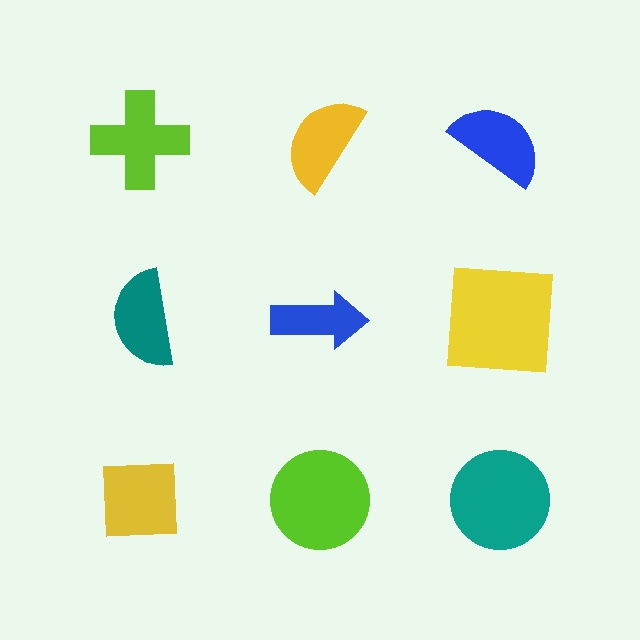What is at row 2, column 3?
A yellow square.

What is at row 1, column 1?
A lime cross.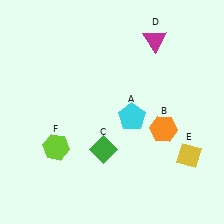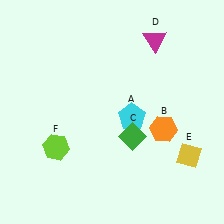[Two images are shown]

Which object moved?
The green diamond (C) moved right.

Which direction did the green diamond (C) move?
The green diamond (C) moved right.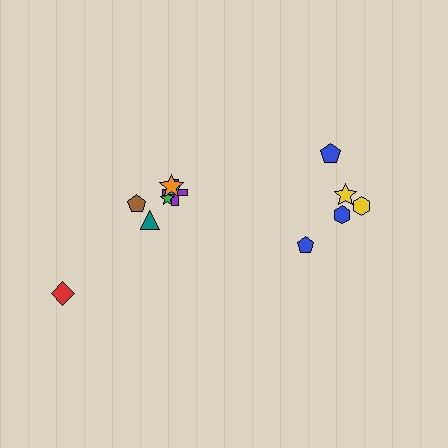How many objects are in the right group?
There are 5 objects.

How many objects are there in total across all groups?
There are 12 objects.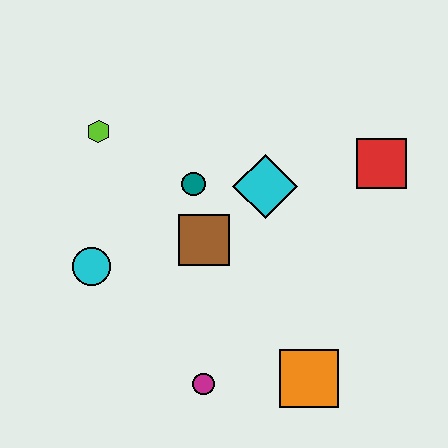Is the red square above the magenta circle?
Yes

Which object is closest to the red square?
The cyan diamond is closest to the red square.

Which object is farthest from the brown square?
The red square is farthest from the brown square.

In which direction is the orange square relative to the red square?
The orange square is below the red square.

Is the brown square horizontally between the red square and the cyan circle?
Yes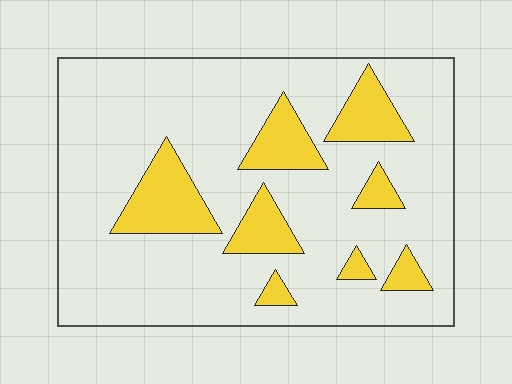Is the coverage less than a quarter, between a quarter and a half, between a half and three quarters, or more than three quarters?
Less than a quarter.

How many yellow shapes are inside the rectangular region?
8.